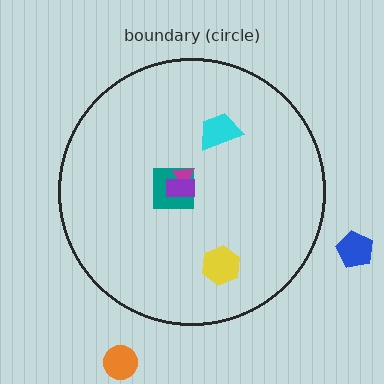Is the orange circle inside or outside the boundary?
Outside.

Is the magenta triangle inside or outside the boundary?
Inside.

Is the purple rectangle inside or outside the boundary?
Inside.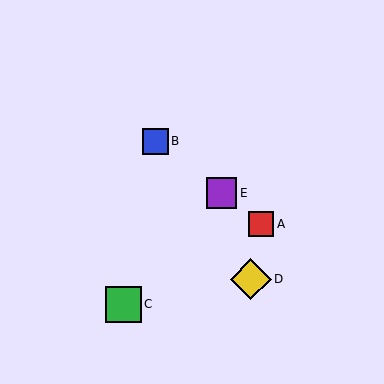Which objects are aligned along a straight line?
Objects A, B, E are aligned along a straight line.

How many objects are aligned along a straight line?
3 objects (A, B, E) are aligned along a straight line.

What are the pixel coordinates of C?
Object C is at (123, 304).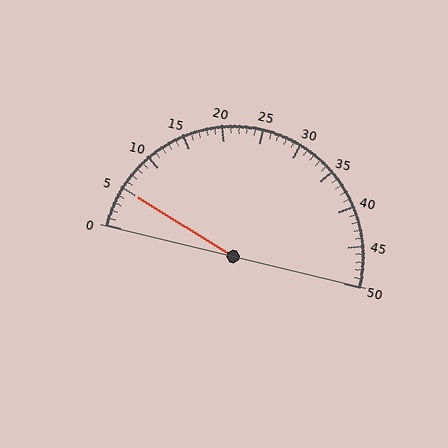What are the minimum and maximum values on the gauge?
The gauge ranges from 0 to 50.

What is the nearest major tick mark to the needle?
The nearest major tick mark is 5.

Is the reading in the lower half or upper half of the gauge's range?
The reading is in the lower half of the range (0 to 50).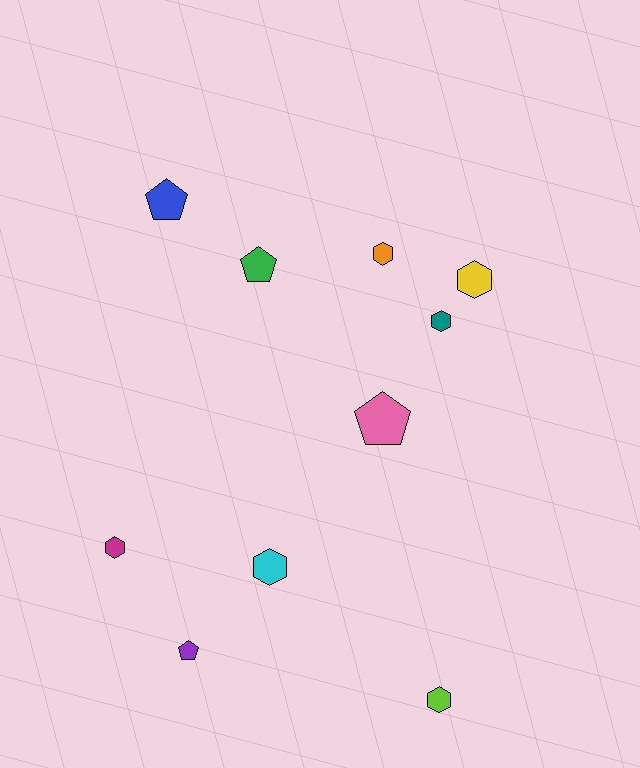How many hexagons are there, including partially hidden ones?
There are 6 hexagons.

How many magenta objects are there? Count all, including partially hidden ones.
There is 1 magenta object.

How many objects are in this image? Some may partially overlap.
There are 10 objects.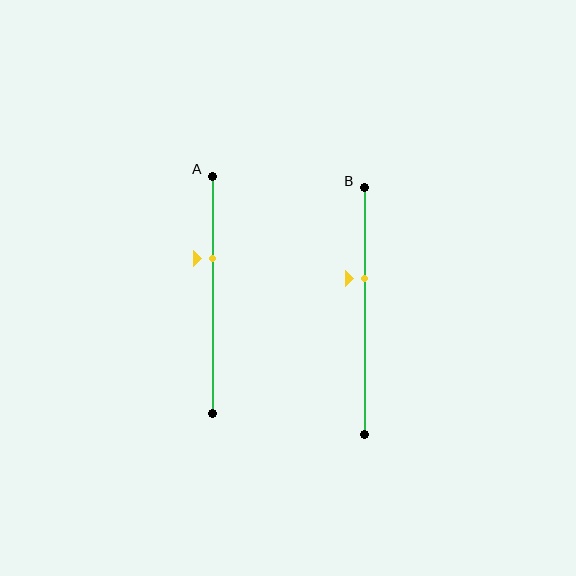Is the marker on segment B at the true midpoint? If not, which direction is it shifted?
No, the marker on segment B is shifted upward by about 13% of the segment length.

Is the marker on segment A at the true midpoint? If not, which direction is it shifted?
No, the marker on segment A is shifted upward by about 15% of the segment length.